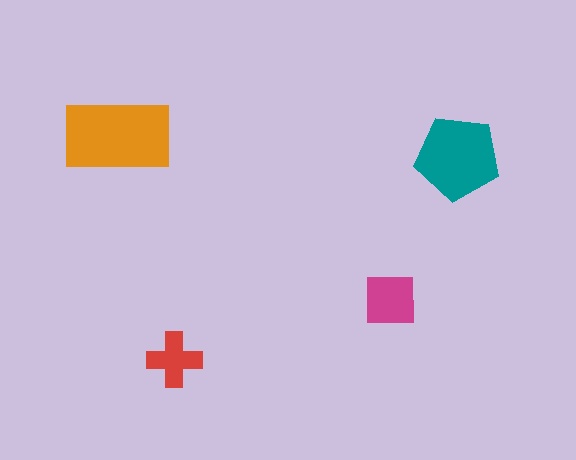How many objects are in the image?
There are 4 objects in the image.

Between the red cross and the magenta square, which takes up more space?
The magenta square.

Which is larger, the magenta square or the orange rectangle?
The orange rectangle.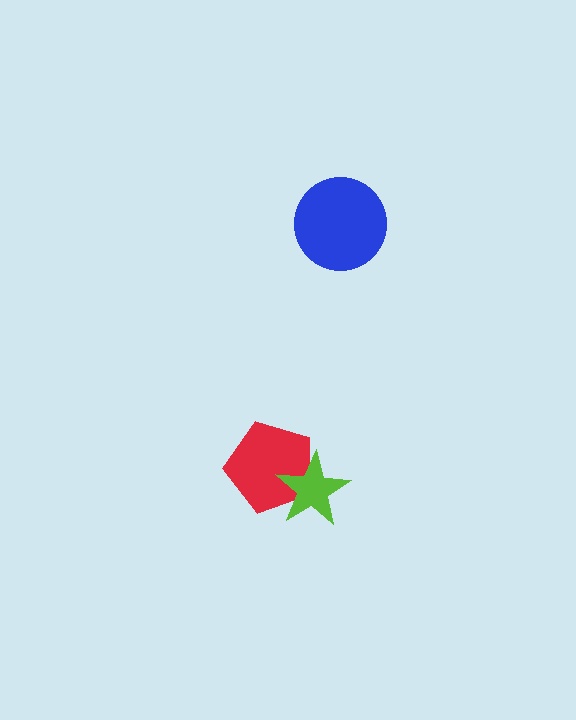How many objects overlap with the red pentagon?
1 object overlaps with the red pentagon.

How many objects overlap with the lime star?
1 object overlaps with the lime star.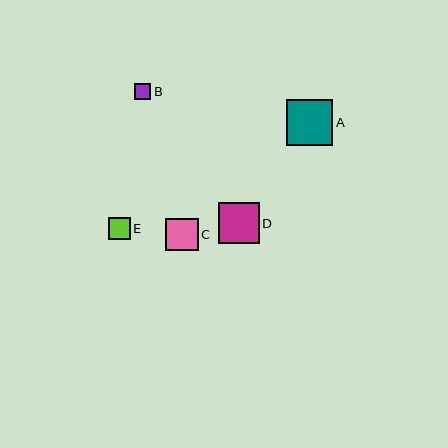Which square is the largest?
Square A is the largest with a size of approximately 46 pixels.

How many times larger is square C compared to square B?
Square C is approximately 2.0 times the size of square B.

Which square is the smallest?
Square B is the smallest with a size of approximately 16 pixels.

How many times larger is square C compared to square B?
Square C is approximately 2.0 times the size of square B.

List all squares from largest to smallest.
From largest to smallest: A, D, C, E, B.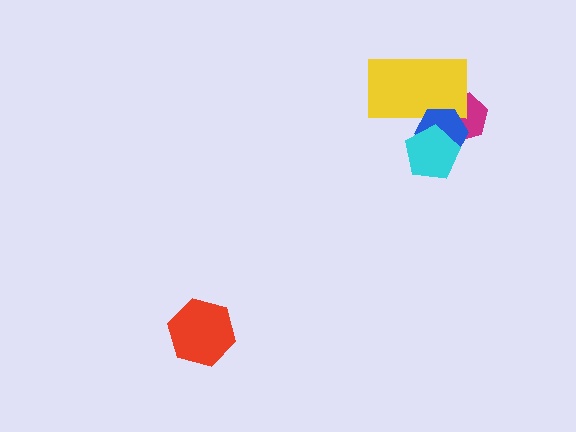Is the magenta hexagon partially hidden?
Yes, it is partially covered by another shape.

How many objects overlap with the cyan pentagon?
3 objects overlap with the cyan pentagon.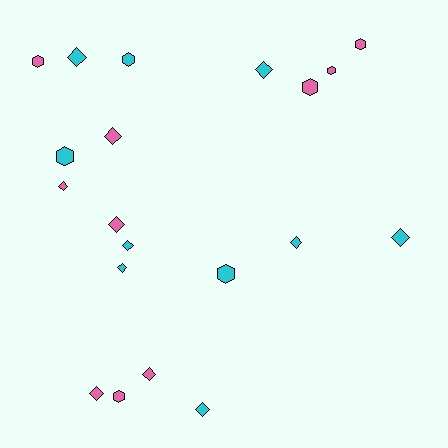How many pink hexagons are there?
There are 5 pink hexagons.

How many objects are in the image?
There are 20 objects.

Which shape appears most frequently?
Diamond, with 12 objects.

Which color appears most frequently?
Pink, with 10 objects.